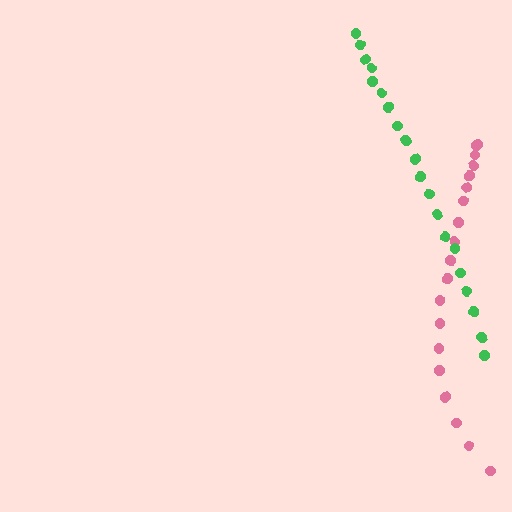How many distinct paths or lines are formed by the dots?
There are 2 distinct paths.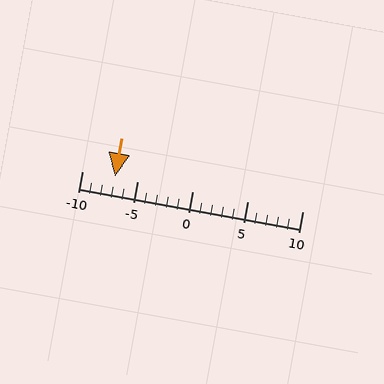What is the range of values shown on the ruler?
The ruler shows values from -10 to 10.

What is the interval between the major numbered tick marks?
The major tick marks are spaced 5 units apart.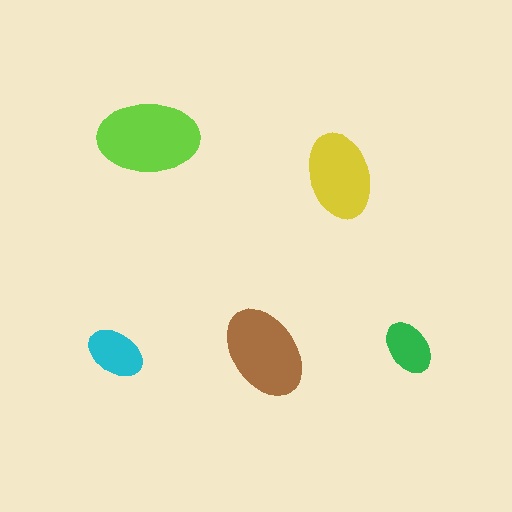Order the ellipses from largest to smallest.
the lime one, the brown one, the yellow one, the cyan one, the green one.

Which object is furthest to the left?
The cyan ellipse is leftmost.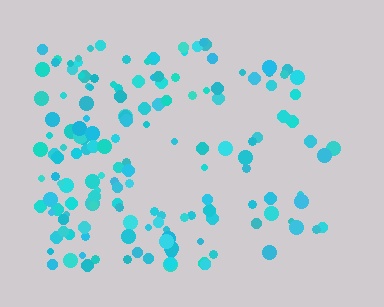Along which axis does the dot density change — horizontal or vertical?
Horizontal.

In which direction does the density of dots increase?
From right to left, with the left side densest.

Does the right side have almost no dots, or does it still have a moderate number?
Still a moderate number, just noticeably fewer than the left.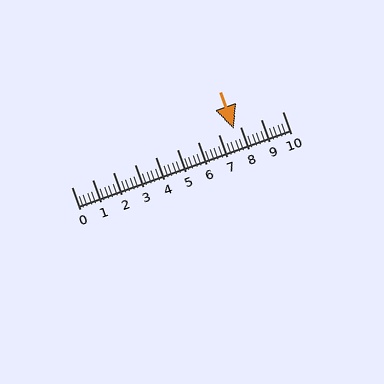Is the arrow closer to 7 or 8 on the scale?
The arrow is closer to 8.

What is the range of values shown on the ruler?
The ruler shows values from 0 to 10.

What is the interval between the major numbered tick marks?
The major tick marks are spaced 1 units apart.